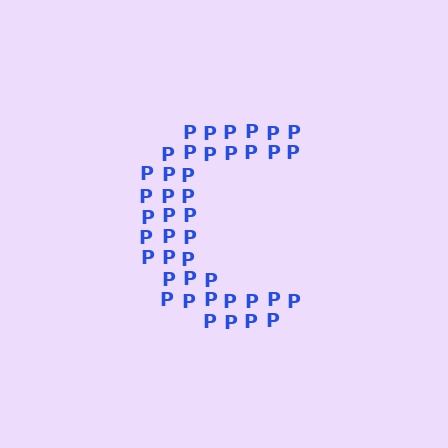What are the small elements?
The small elements are letter P's.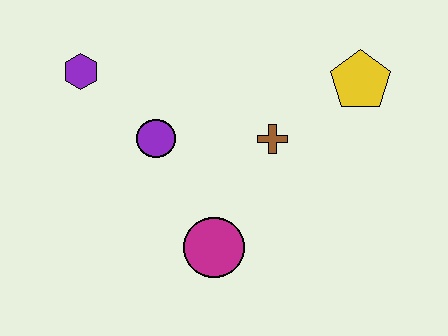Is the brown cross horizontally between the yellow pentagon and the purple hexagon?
Yes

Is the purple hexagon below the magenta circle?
No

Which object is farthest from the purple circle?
The yellow pentagon is farthest from the purple circle.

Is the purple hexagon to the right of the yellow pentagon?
No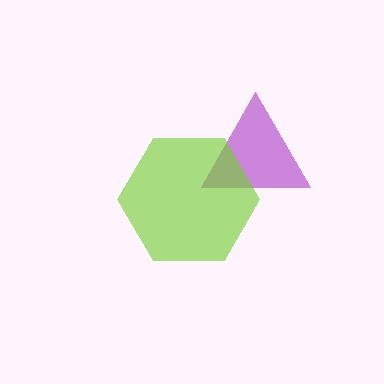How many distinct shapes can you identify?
There are 2 distinct shapes: a purple triangle, a lime hexagon.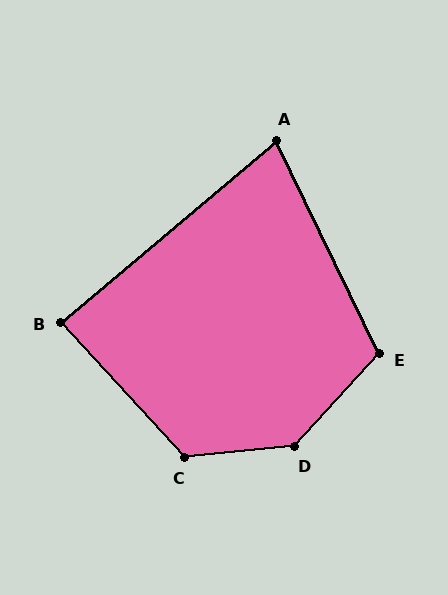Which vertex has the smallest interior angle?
A, at approximately 76 degrees.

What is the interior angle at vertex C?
Approximately 127 degrees (obtuse).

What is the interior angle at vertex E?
Approximately 112 degrees (obtuse).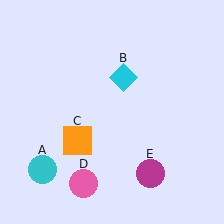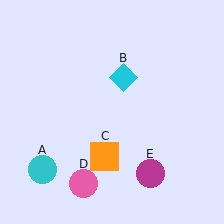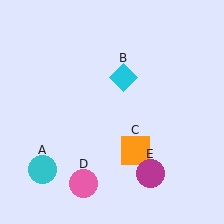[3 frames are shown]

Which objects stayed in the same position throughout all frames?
Cyan circle (object A) and cyan diamond (object B) and pink circle (object D) and magenta circle (object E) remained stationary.